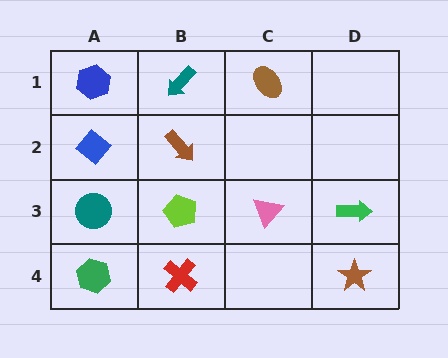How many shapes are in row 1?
3 shapes.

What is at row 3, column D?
A green arrow.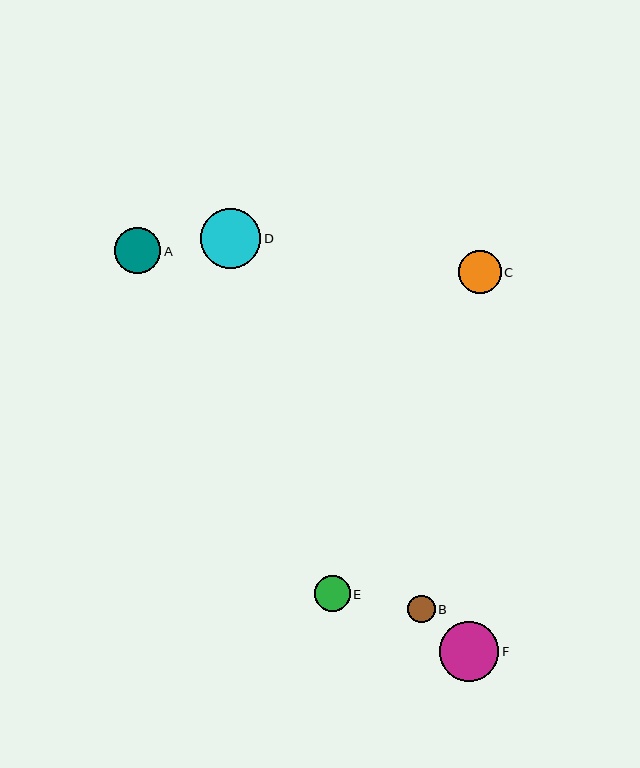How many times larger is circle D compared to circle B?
Circle D is approximately 2.2 times the size of circle B.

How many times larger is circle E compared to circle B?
Circle E is approximately 1.3 times the size of circle B.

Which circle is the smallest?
Circle B is the smallest with a size of approximately 27 pixels.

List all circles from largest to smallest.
From largest to smallest: D, F, A, C, E, B.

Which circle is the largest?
Circle D is the largest with a size of approximately 60 pixels.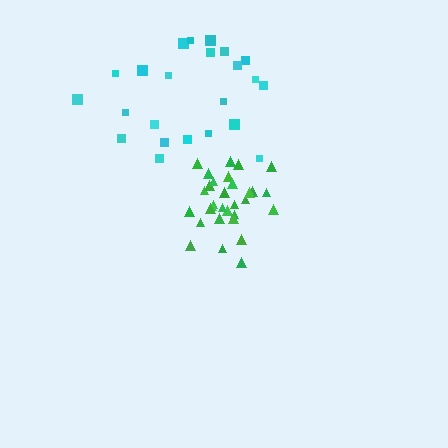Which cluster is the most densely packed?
Green.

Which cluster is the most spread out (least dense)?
Cyan.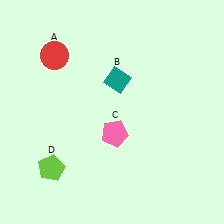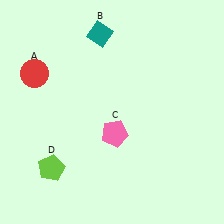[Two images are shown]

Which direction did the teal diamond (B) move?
The teal diamond (B) moved up.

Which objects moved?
The objects that moved are: the red circle (A), the teal diamond (B).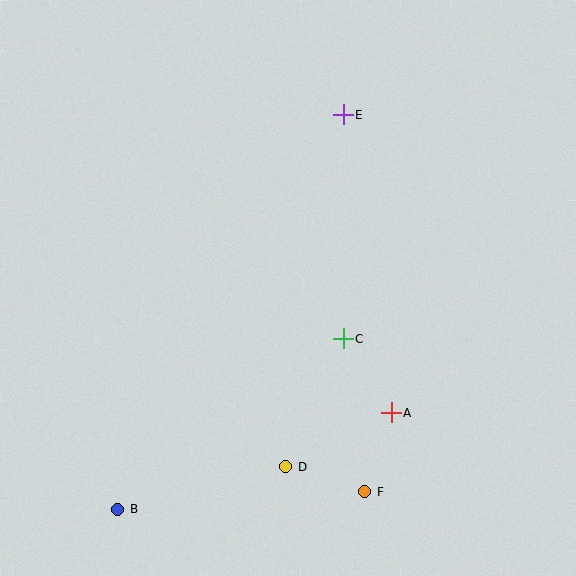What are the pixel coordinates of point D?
Point D is at (286, 467).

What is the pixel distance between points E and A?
The distance between E and A is 302 pixels.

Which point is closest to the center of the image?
Point C at (343, 339) is closest to the center.